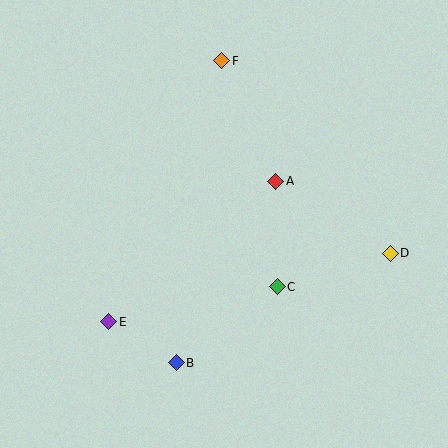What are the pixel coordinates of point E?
Point E is at (109, 322).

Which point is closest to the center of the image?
Point A at (276, 181) is closest to the center.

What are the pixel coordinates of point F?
Point F is at (222, 61).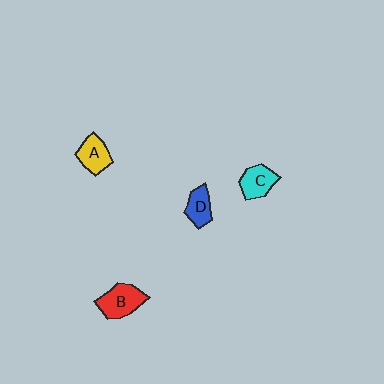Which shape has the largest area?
Shape B (red).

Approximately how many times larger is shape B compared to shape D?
Approximately 1.5 times.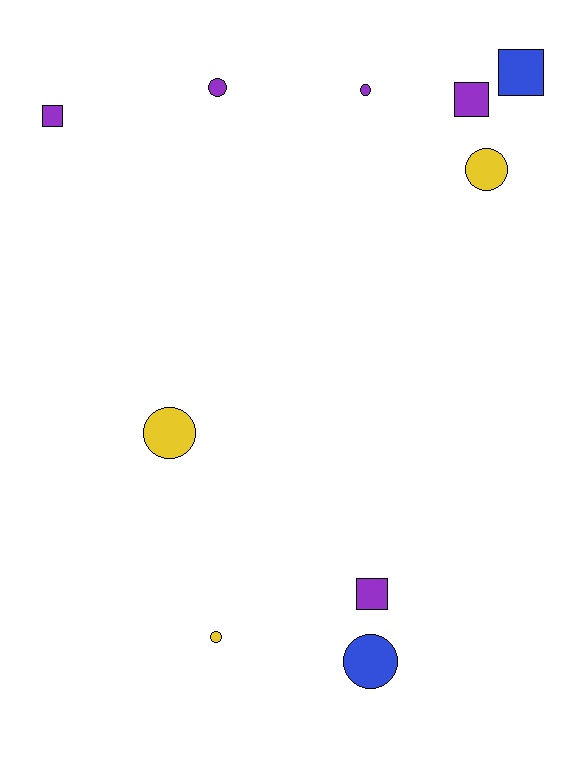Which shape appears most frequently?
Circle, with 6 objects.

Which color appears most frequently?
Purple, with 5 objects.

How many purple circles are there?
There are 2 purple circles.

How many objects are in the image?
There are 10 objects.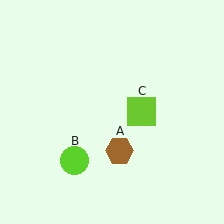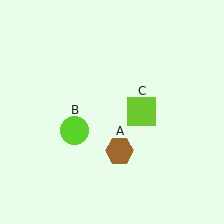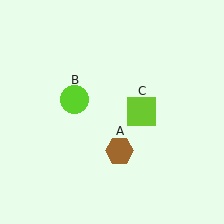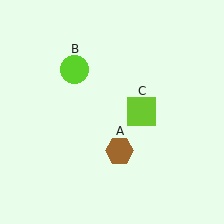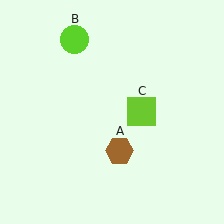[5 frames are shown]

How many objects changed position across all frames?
1 object changed position: lime circle (object B).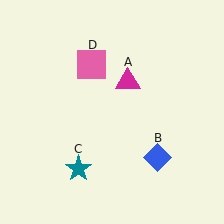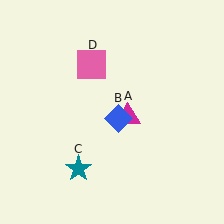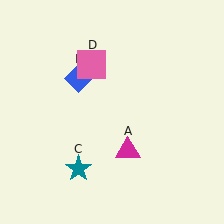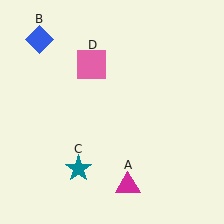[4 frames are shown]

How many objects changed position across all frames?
2 objects changed position: magenta triangle (object A), blue diamond (object B).